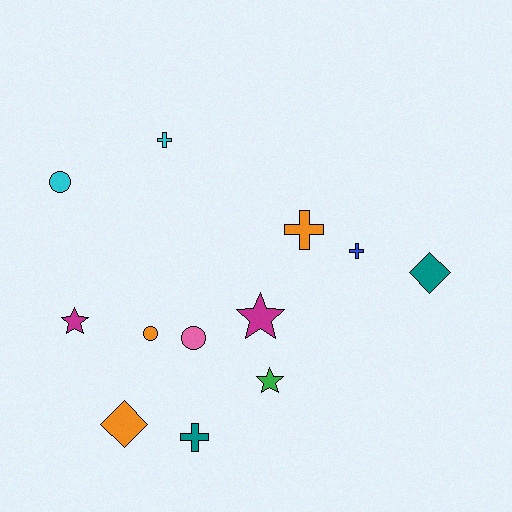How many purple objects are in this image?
There are no purple objects.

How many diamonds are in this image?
There are 2 diamonds.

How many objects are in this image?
There are 12 objects.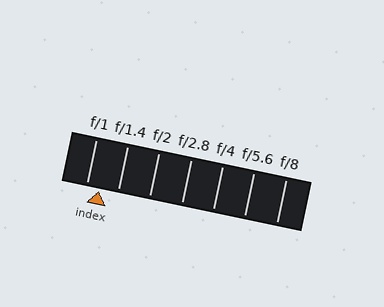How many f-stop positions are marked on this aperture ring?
There are 7 f-stop positions marked.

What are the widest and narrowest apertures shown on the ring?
The widest aperture shown is f/1 and the narrowest is f/8.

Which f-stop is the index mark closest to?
The index mark is closest to f/1.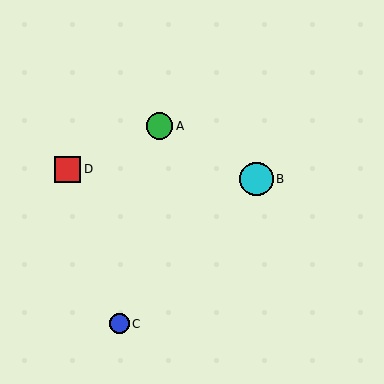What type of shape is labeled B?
Shape B is a cyan circle.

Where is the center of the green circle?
The center of the green circle is at (159, 126).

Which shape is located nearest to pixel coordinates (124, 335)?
The blue circle (labeled C) at (119, 324) is nearest to that location.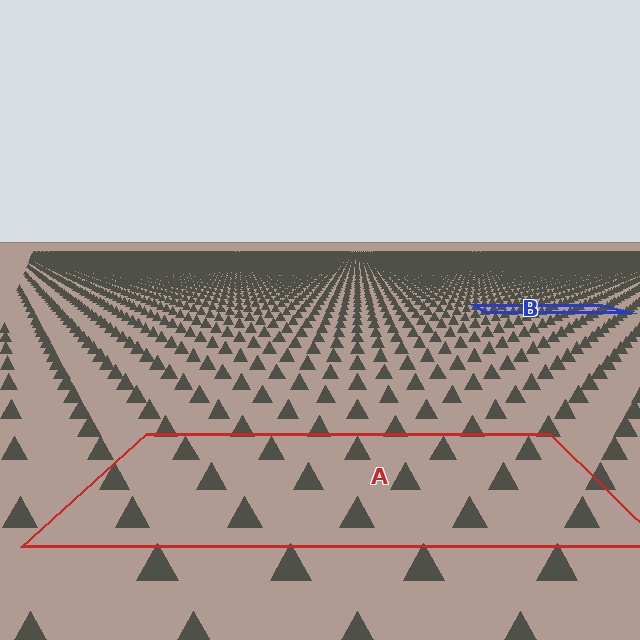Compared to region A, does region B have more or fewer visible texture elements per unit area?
Region B has more texture elements per unit area — they are packed more densely because it is farther away.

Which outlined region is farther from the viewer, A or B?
Region B is farther from the viewer — the texture elements inside it appear smaller and more densely packed.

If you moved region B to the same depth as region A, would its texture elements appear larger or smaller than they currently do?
They would appear larger. At a closer depth, the same texture elements are projected at a bigger on-screen size.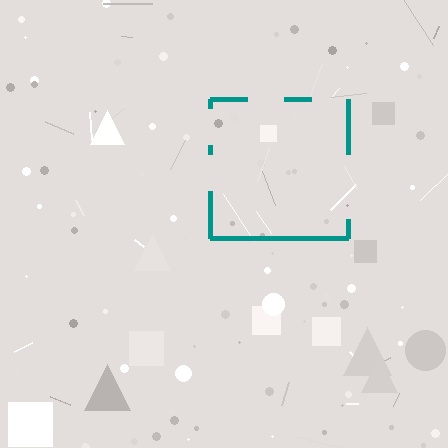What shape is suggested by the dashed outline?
The dashed outline suggests a square.